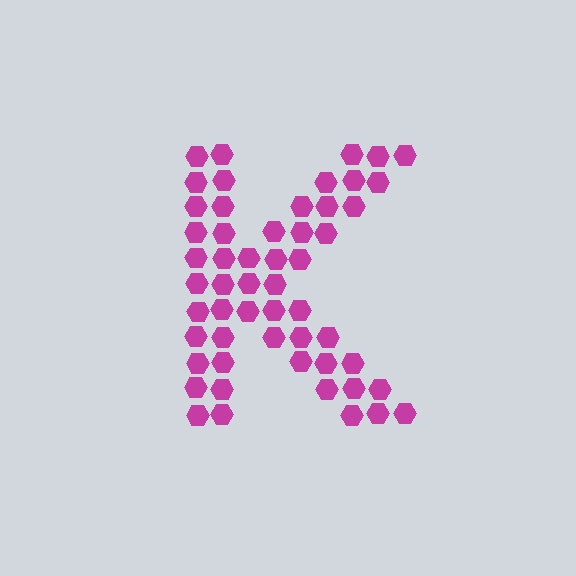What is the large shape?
The large shape is the letter K.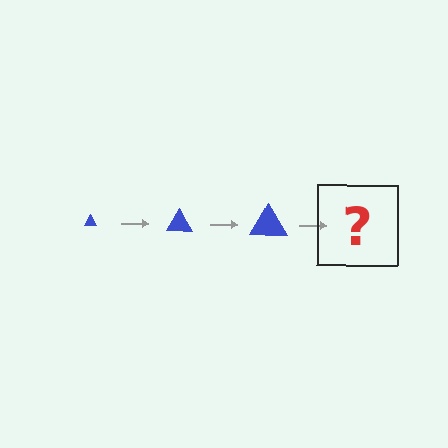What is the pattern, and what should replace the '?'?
The pattern is that the triangle gets progressively larger each step. The '?' should be a blue triangle, larger than the previous one.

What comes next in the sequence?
The next element should be a blue triangle, larger than the previous one.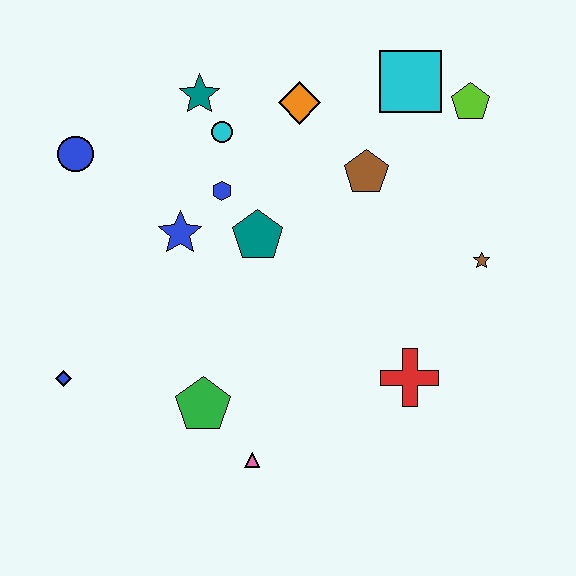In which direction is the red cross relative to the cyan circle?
The red cross is below the cyan circle.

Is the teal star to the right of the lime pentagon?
No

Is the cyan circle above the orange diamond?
No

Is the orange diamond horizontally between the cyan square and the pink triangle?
Yes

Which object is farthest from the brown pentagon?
The blue diamond is farthest from the brown pentagon.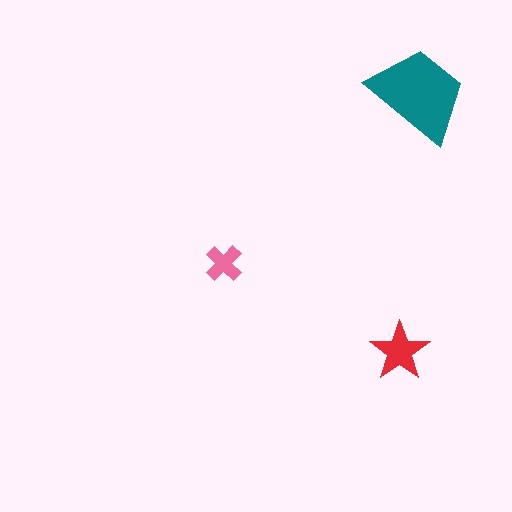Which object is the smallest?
The pink cross.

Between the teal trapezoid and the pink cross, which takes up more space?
The teal trapezoid.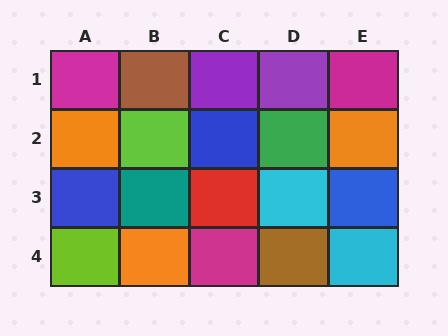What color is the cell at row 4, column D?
Brown.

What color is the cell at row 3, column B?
Teal.